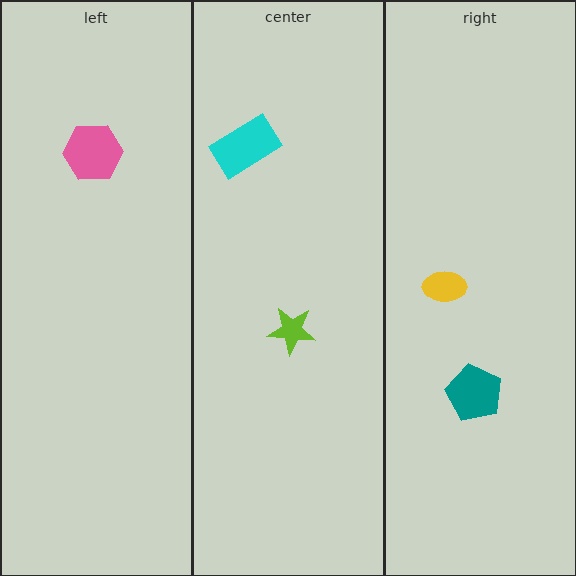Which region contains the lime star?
The center region.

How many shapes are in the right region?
2.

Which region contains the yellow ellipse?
The right region.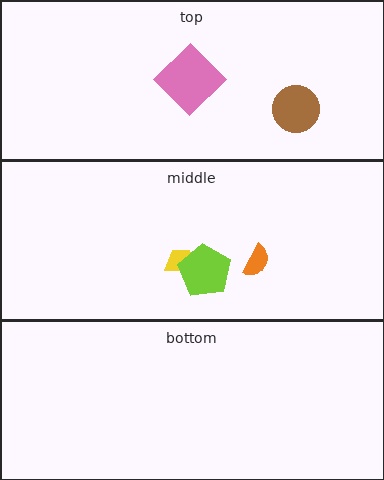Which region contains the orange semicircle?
The middle region.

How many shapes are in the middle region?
3.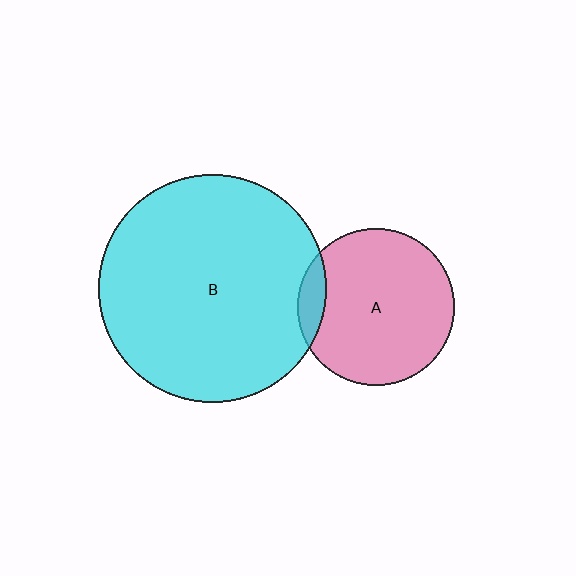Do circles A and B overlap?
Yes.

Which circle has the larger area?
Circle B (cyan).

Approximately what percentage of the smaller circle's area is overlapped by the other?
Approximately 10%.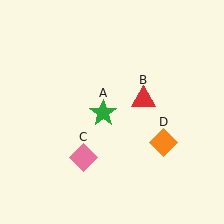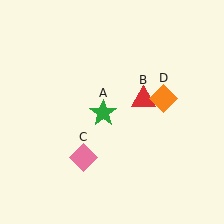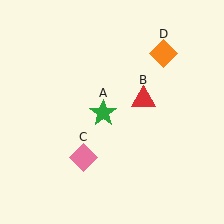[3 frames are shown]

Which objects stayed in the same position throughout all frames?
Green star (object A) and red triangle (object B) and pink diamond (object C) remained stationary.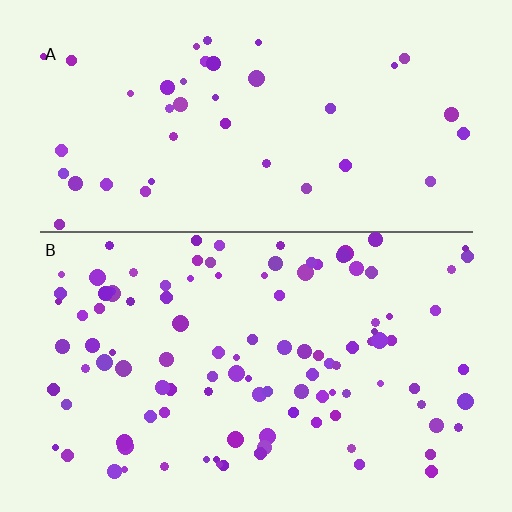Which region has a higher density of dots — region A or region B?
B (the bottom).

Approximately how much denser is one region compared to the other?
Approximately 2.6× — region B over region A.